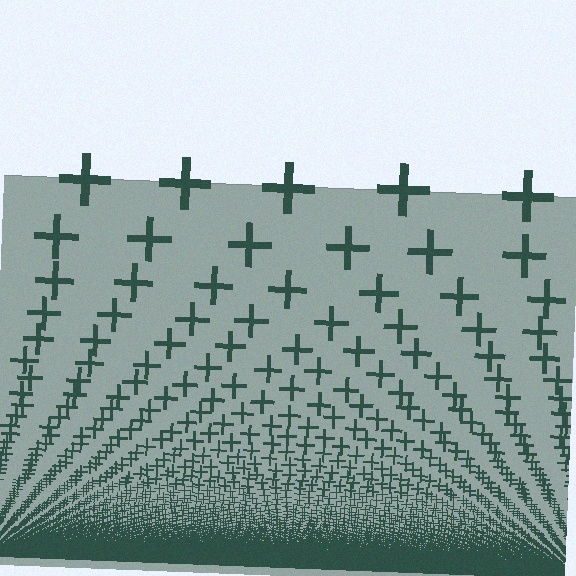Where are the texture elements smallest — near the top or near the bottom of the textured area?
Near the bottom.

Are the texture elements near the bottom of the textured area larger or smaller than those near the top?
Smaller. The gradient is inverted — elements near the bottom are smaller and denser.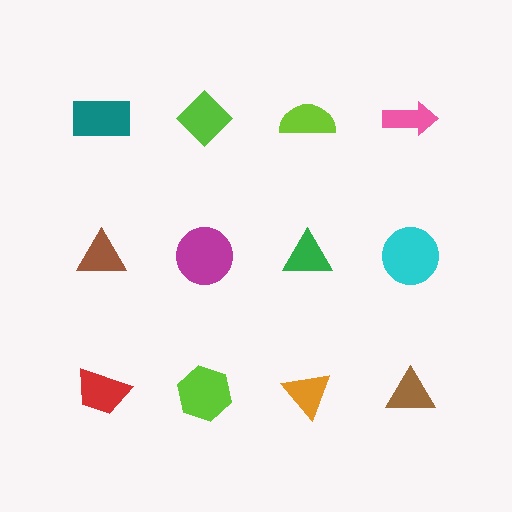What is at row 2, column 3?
A green triangle.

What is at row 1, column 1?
A teal rectangle.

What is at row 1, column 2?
A lime diamond.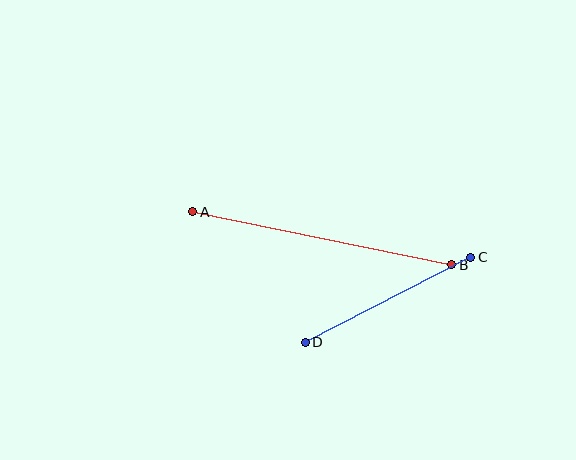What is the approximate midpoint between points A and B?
The midpoint is at approximately (322, 238) pixels.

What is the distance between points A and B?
The distance is approximately 264 pixels.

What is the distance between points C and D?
The distance is approximately 186 pixels.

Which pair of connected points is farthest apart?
Points A and B are farthest apart.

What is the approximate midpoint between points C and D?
The midpoint is at approximately (388, 300) pixels.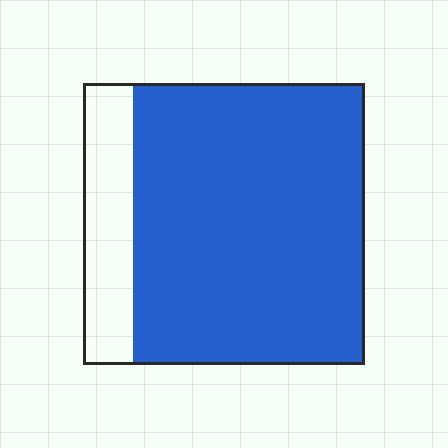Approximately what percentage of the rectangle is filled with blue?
Approximately 80%.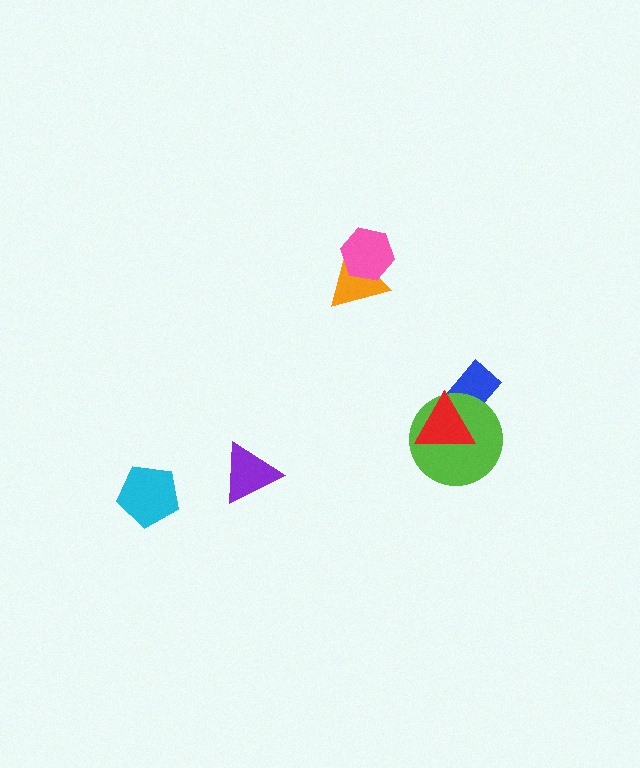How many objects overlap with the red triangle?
2 objects overlap with the red triangle.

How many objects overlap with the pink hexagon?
1 object overlaps with the pink hexagon.